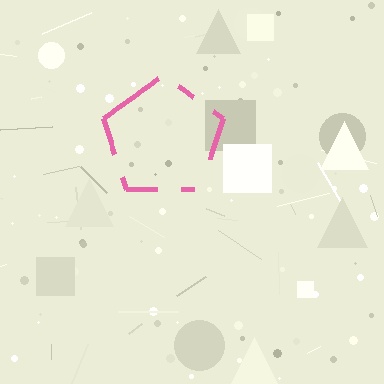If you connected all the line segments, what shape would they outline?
They would outline a pentagon.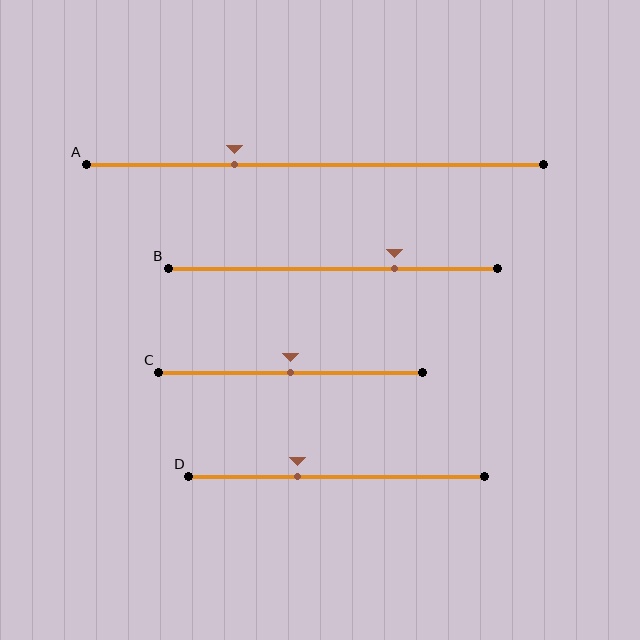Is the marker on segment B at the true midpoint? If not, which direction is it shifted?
No, the marker on segment B is shifted to the right by about 19% of the segment length.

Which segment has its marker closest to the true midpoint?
Segment C has its marker closest to the true midpoint.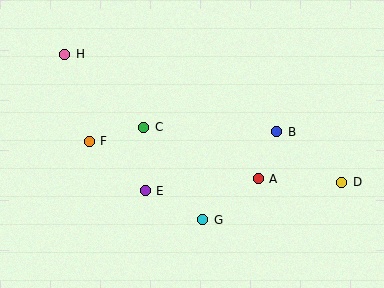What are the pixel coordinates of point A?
Point A is at (258, 179).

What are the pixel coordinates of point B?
Point B is at (277, 132).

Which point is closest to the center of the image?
Point C at (144, 127) is closest to the center.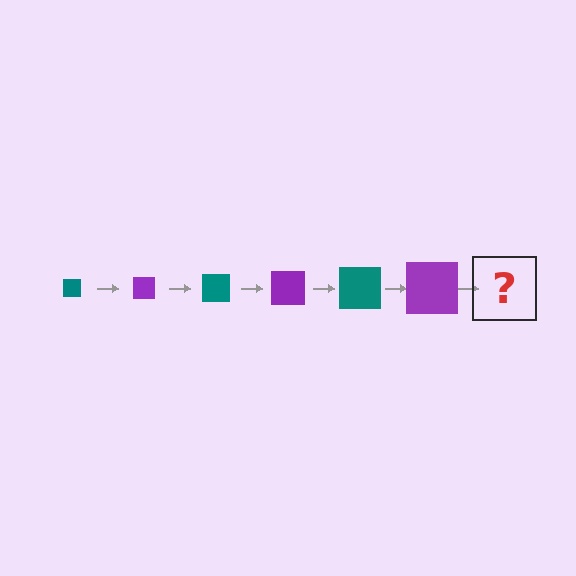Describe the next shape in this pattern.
It should be a teal square, larger than the previous one.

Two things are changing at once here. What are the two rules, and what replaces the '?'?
The two rules are that the square grows larger each step and the color cycles through teal and purple. The '?' should be a teal square, larger than the previous one.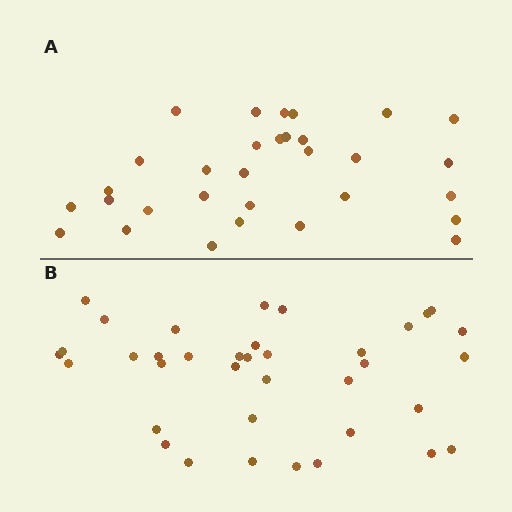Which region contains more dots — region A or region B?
Region B (the bottom region) has more dots.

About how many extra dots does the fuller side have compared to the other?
Region B has about 6 more dots than region A.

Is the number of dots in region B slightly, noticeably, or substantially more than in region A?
Region B has only slightly more — the two regions are fairly close. The ratio is roughly 1.2 to 1.